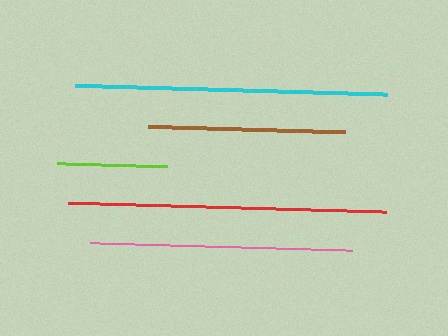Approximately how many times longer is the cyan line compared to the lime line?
The cyan line is approximately 2.8 times the length of the lime line.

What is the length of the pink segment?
The pink segment is approximately 262 pixels long.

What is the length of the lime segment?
The lime segment is approximately 110 pixels long.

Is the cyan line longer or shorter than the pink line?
The cyan line is longer than the pink line.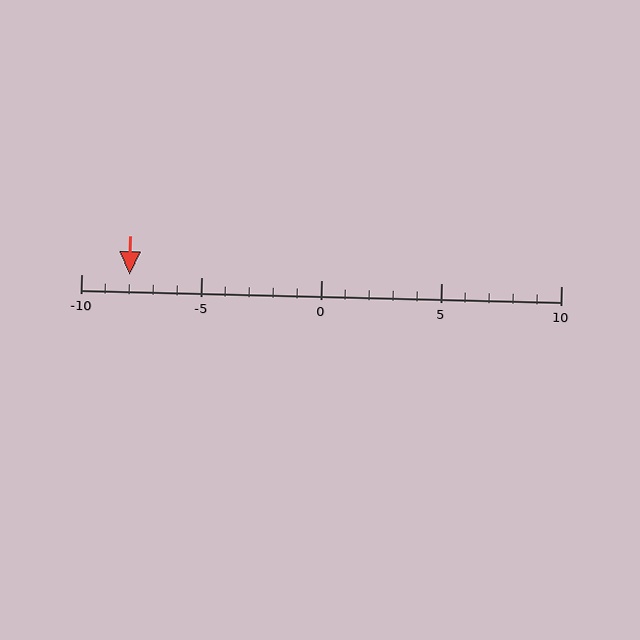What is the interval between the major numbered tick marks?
The major tick marks are spaced 5 units apart.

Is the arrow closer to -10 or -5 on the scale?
The arrow is closer to -10.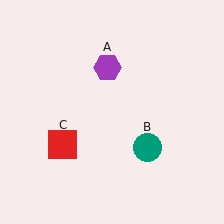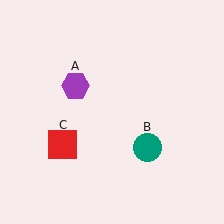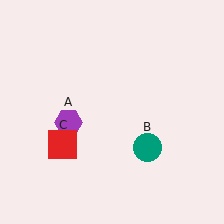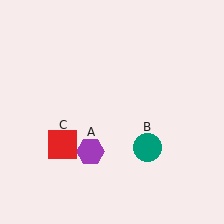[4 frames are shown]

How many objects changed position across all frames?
1 object changed position: purple hexagon (object A).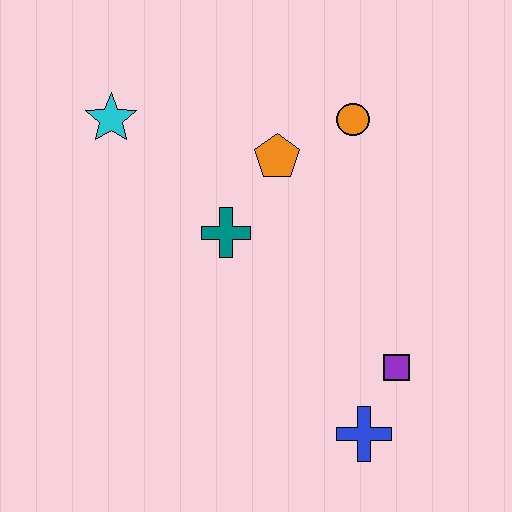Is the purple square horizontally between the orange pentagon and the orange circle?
No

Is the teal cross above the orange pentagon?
No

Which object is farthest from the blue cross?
The cyan star is farthest from the blue cross.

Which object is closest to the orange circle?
The orange pentagon is closest to the orange circle.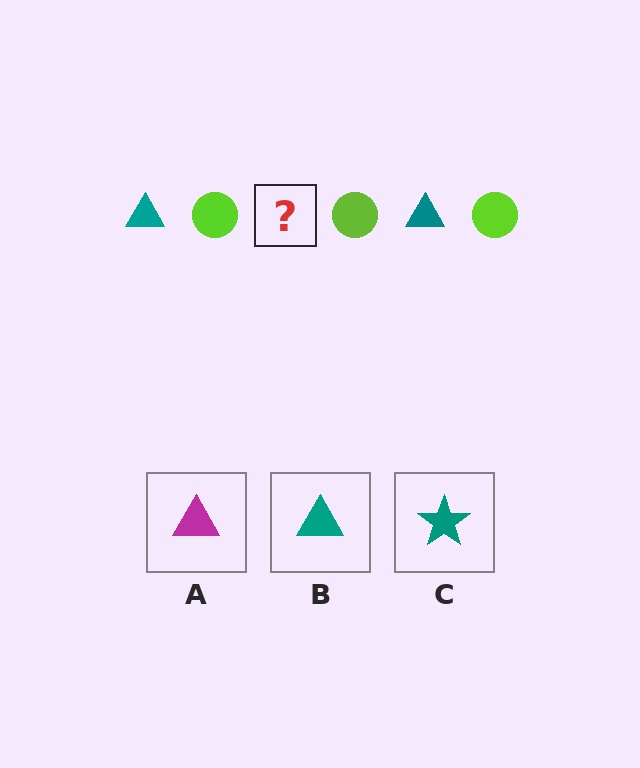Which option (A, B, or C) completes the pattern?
B.